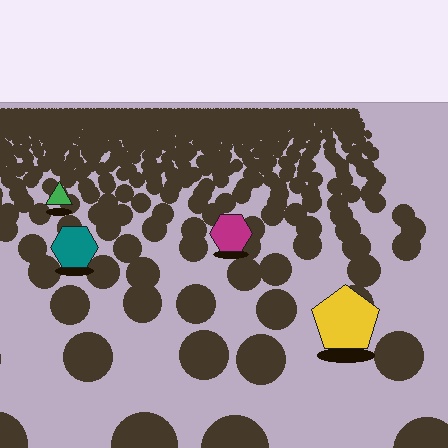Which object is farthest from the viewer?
The green triangle is farthest from the viewer. It appears smaller and the ground texture around it is denser.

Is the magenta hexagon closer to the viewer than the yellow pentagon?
No. The yellow pentagon is closer — you can tell from the texture gradient: the ground texture is coarser near it.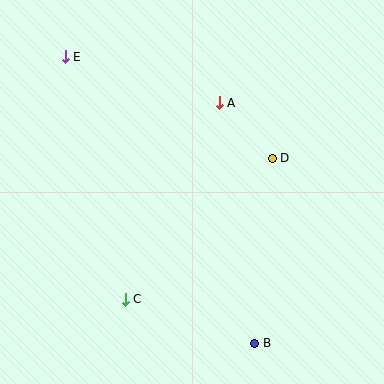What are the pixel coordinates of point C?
Point C is at (125, 299).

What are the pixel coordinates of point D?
Point D is at (272, 158).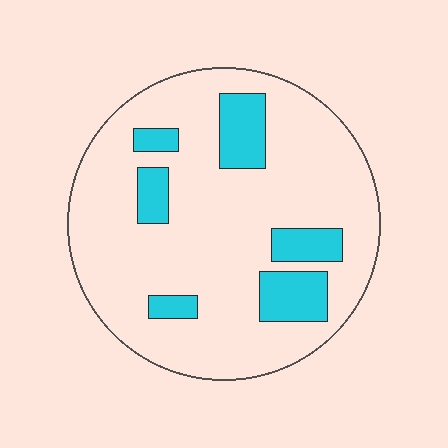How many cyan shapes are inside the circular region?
6.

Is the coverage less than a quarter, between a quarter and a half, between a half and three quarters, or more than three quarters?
Less than a quarter.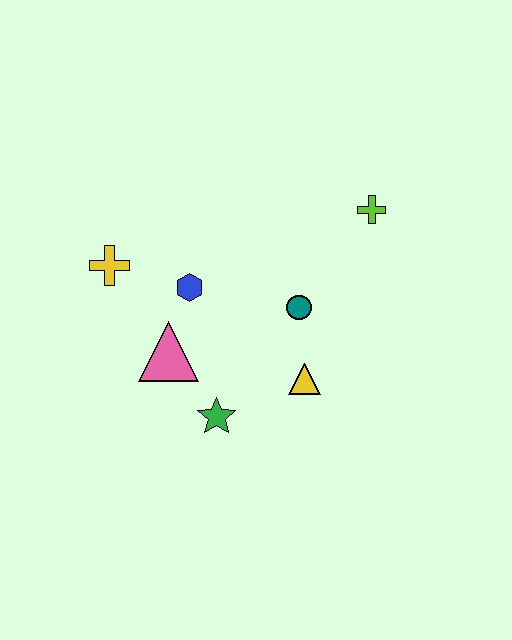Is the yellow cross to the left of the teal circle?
Yes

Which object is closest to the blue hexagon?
The pink triangle is closest to the blue hexagon.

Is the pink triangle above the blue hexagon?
No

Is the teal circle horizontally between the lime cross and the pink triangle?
Yes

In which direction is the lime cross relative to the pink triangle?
The lime cross is to the right of the pink triangle.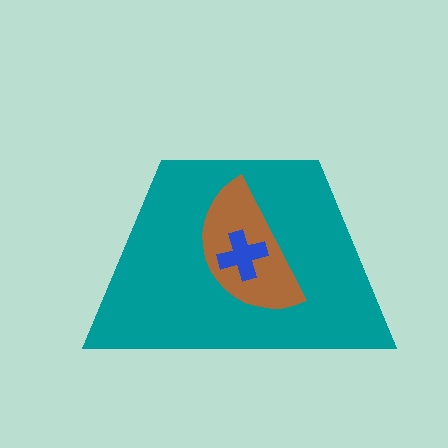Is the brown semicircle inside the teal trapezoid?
Yes.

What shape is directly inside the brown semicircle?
The blue cross.